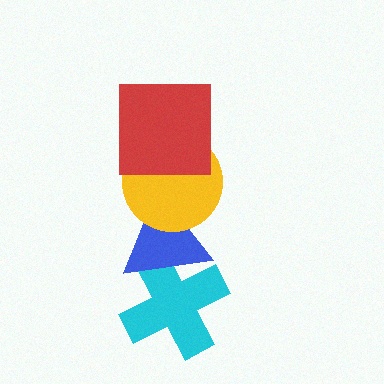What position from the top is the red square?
The red square is 1st from the top.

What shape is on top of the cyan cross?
The blue triangle is on top of the cyan cross.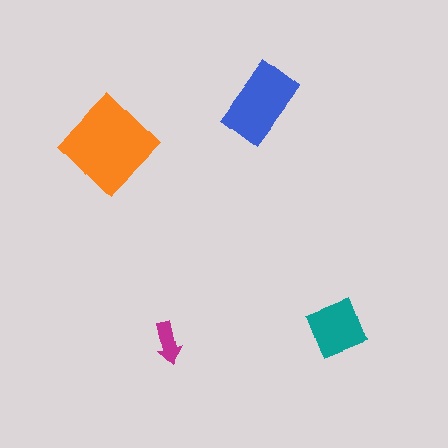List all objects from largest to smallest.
The orange diamond, the blue rectangle, the teal square, the magenta arrow.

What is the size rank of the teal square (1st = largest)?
3rd.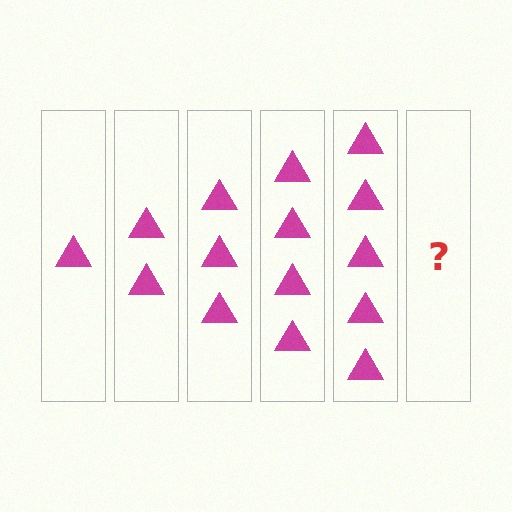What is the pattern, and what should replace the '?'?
The pattern is that each step adds one more triangle. The '?' should be 6 triangles.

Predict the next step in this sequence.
The next step is 6 triangles.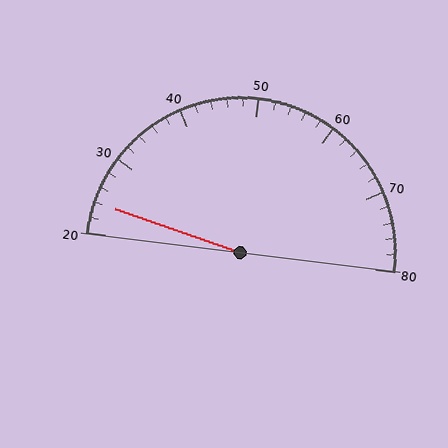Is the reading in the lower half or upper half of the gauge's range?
The reading is in the lower half of the range (20 to 80).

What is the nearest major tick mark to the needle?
The nearest major tick mark is 20.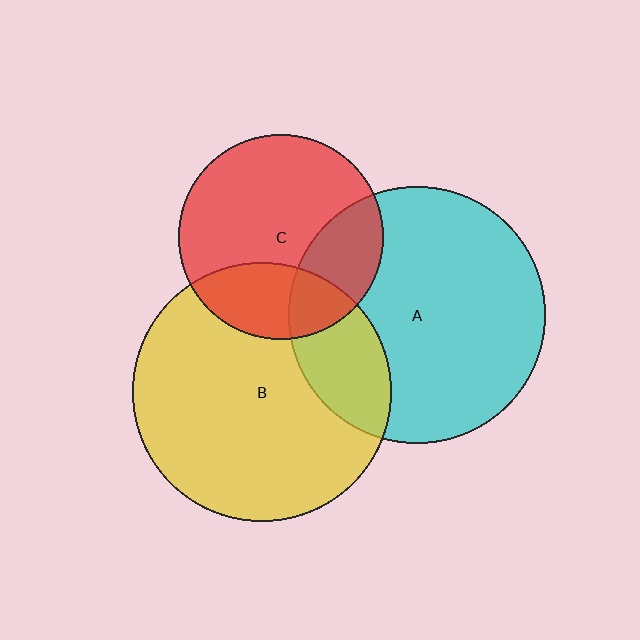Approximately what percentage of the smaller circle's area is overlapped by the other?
Approximately 25%.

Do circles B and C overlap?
Yes.